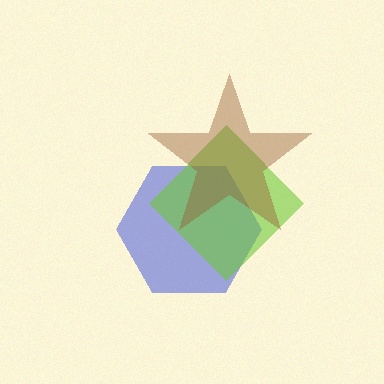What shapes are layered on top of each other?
The layered shapes are: a blue hexagon, a lime diamond, a brown star.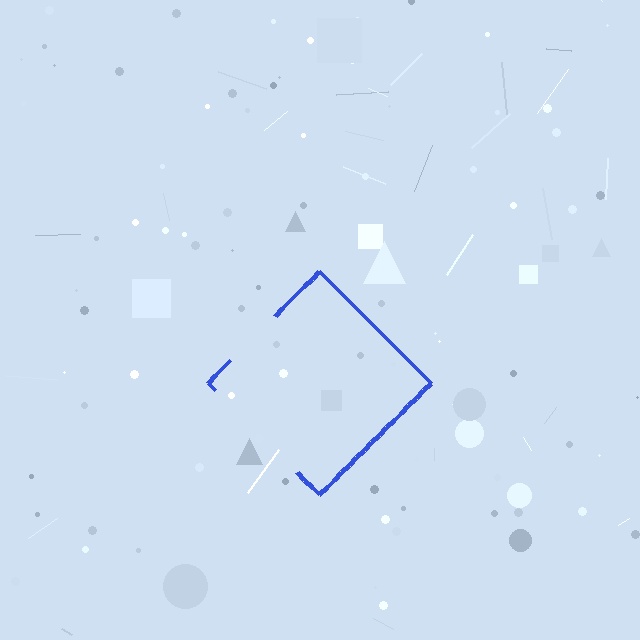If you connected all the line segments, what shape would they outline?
They would outline a diamond.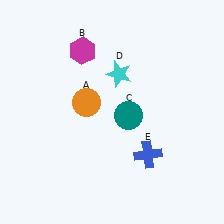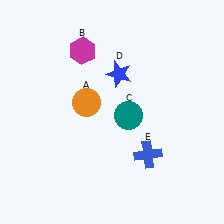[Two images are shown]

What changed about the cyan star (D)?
In Image 1, D is cyan. In Image 2, it changed to blue.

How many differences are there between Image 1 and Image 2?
There is 1 difference between the two images.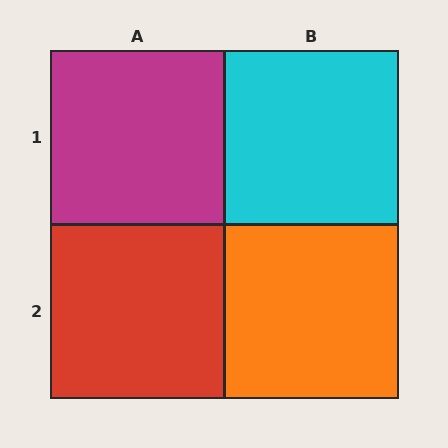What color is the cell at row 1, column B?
Cyan.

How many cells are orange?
1 cell is orange.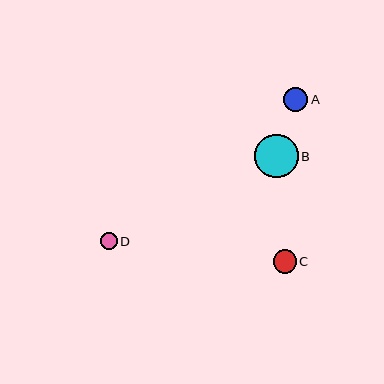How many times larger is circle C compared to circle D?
Circle C is approximately 1.4 times the size of circle D.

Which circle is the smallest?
Circle D is the smallest with a size of approximately 17 pixels.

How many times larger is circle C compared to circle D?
Circle C is approximately 1.4 times the size of circle D.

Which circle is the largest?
Circle B is the largest with a size of approximately 44 pixels.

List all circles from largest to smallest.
From largest to smallest: B, A, C, D.